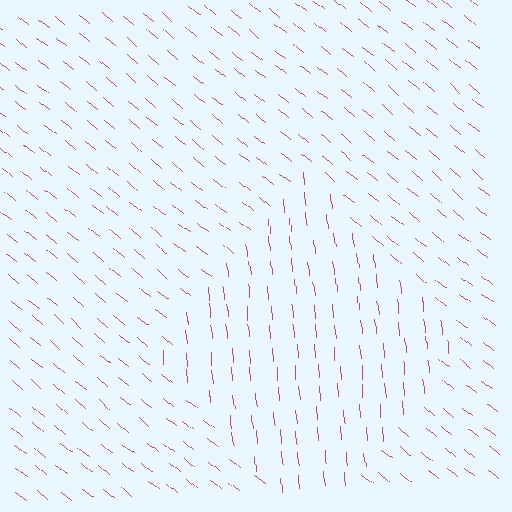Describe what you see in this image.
The image is filled with small magenta line segments. A diamond region in the image has lines oriented differently from the surrounding lines, creating a visible texture boundary.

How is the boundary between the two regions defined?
The boundary is defined purely by a change in line orientation (approximately 45 degrees difference). All lines are the same color and thickness.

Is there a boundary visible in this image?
Yes, there is a texture boundary formed by a change in line orientation.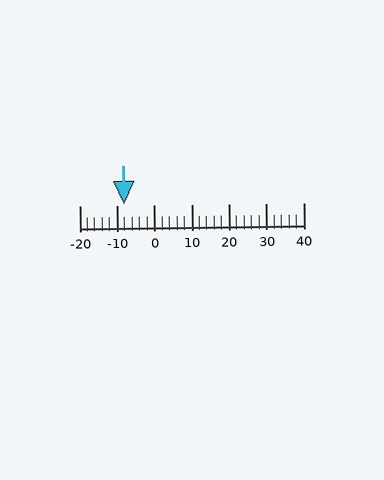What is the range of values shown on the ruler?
The ruler shows values from -20 to 40.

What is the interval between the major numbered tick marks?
The major tick marks are spaced 10 units apart.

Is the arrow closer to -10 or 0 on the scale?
The arrow is closer to -10.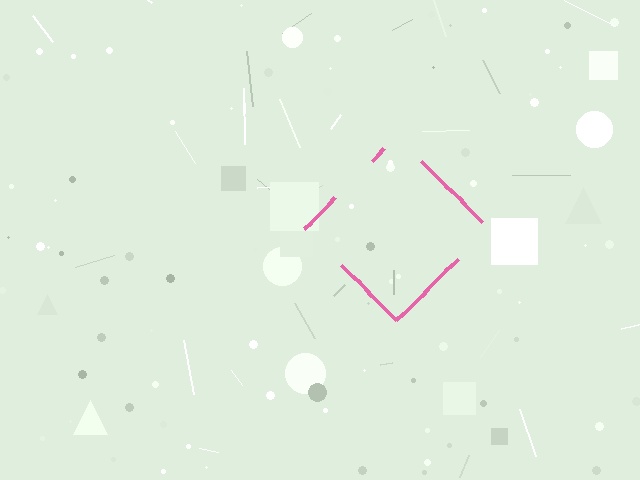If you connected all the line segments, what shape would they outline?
They would outline a diamond.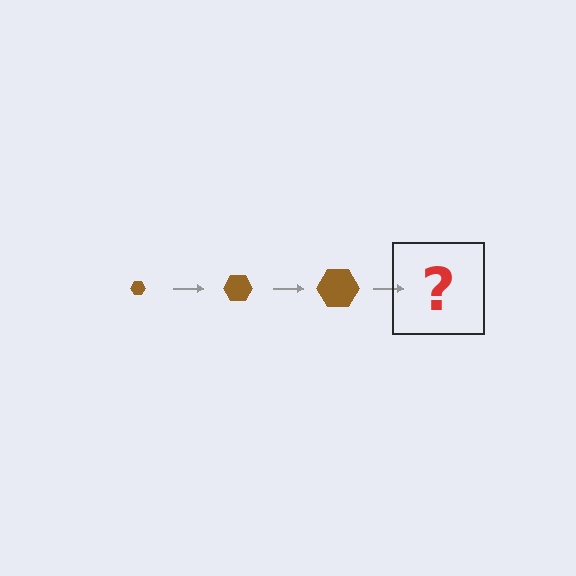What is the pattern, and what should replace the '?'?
The pattern is that the hexagon gets progressively larger each step. The '?' should be a brown hexagon, larger than the previous one.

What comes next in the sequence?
The next element should be a brown hexagon, larger than the previous one.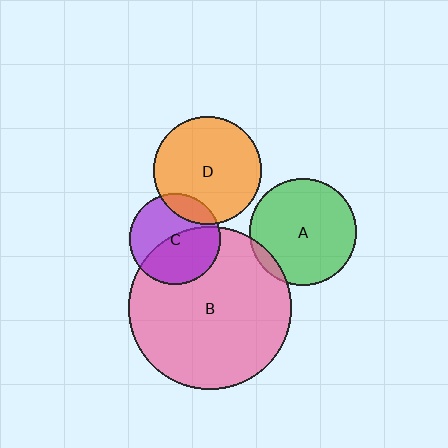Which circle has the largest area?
Circle B (pink).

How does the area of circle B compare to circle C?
Approximately 3.2 times.